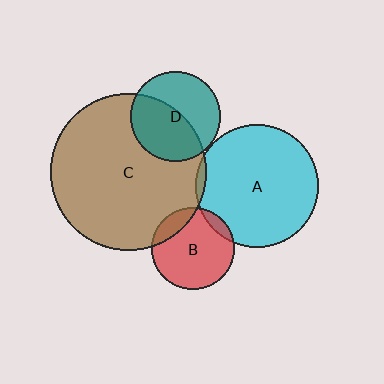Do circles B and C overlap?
Yes.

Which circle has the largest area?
Circle C (brown).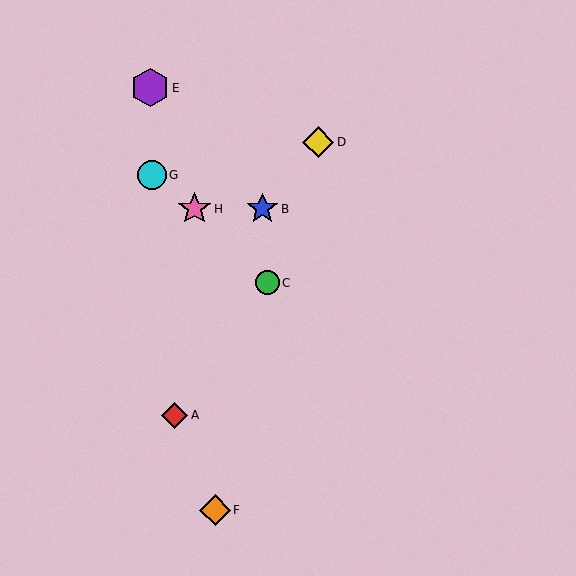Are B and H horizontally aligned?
Yes, both are at y≈209.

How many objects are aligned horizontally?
2 objects (B, H) are aligned horizontally.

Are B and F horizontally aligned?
No, B is at y≈209 and F is at y≈510.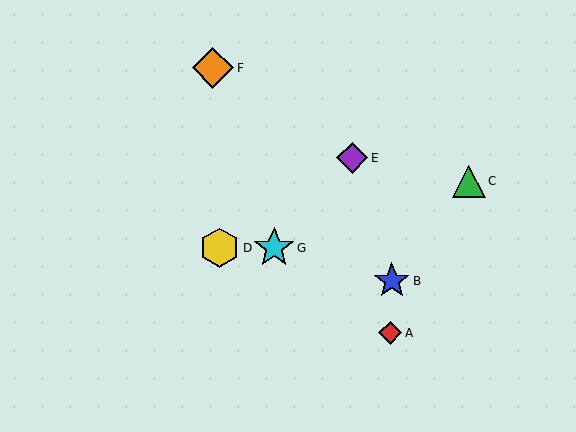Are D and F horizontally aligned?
No, D is at y≈248 and F is at y≈68.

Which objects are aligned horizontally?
Objects D, G are aligned horizontally.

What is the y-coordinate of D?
Object D is at y≈248.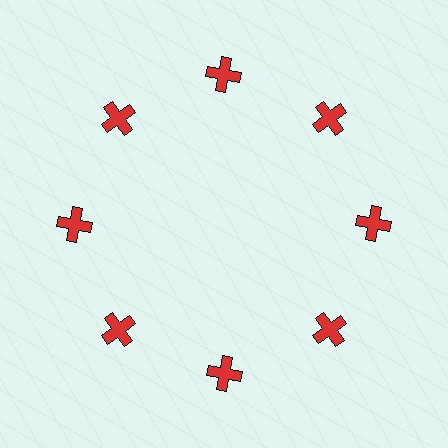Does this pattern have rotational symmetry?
Yes, this pattern has 8-fold rotational symmetry. It looks the same after rotating 45 degrees around the center.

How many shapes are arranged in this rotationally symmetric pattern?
There are 8 shapes, arranged in 8 groups of 1.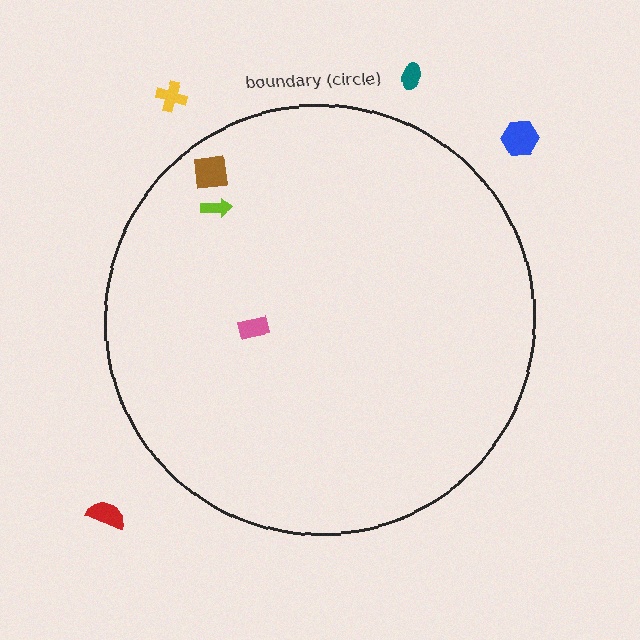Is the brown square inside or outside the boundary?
Inside.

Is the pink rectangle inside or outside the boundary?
Inside.